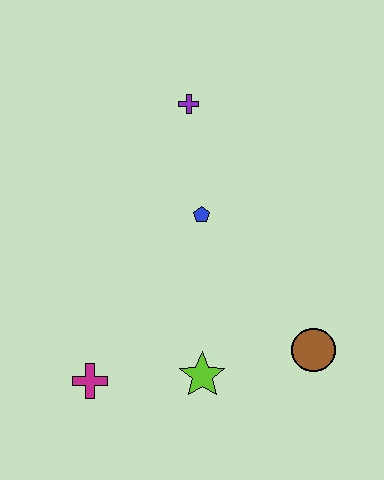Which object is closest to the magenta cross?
The lime star is closest to the magenta cross.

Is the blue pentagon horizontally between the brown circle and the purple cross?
Yes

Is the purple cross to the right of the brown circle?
No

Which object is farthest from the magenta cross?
The purple cross is farthest from the magenta cross.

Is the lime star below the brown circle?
Yes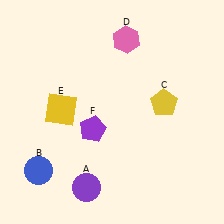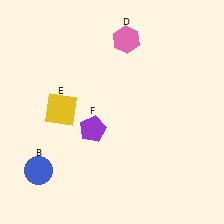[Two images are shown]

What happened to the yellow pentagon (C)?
The yellow pentagon (C) was removed in Image 2. It was in the top-right area of Image 1.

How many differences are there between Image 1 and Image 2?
There are 2 differences between the two images.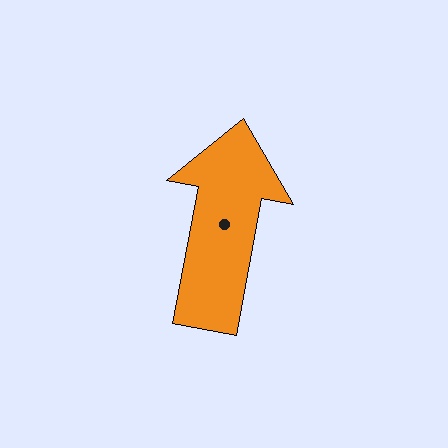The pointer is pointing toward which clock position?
Roughly 12 o'clock.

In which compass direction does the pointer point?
North.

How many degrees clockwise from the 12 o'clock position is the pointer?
Approximately 10 degrees.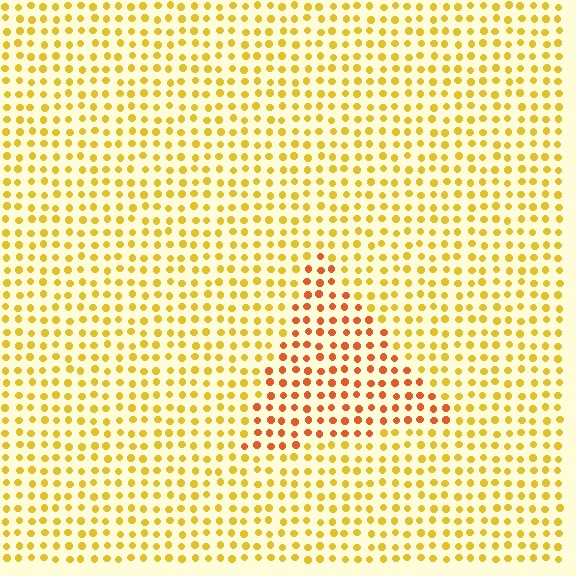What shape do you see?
I see a triangle.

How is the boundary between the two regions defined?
The boundary is defined purely by a slight shift in hue (about 34 degrees). Spacing, size, and orientation are identical on both sides.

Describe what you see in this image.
The image is filled with small yellow elements in a uniform arrangement. A triangle-shaped region is visible where the elements are tinted to a slightly different hue, forming a subtle color boundary.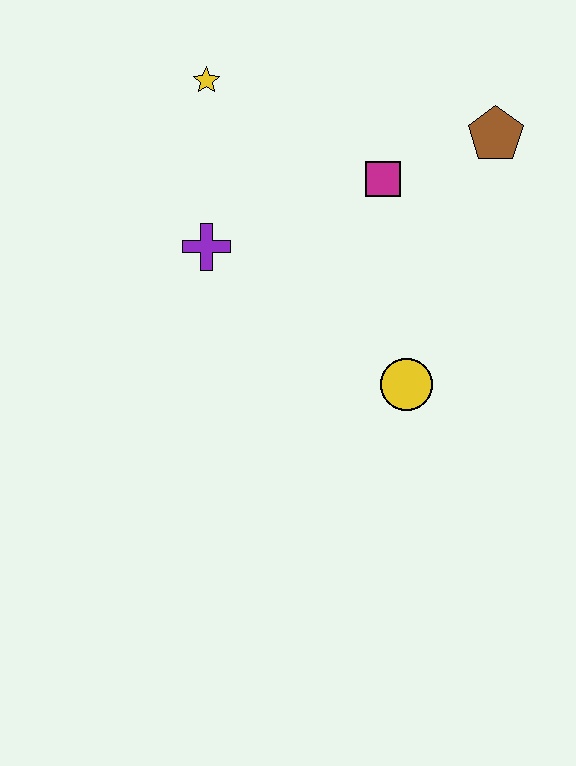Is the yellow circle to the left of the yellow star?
No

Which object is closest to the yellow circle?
The magenta square is closest to the yellow circle.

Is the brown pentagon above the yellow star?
No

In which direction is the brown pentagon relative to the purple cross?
The brown pentagon is to the right of the purple cross.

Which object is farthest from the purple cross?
The brown pentagon is farthest from the purple cross.